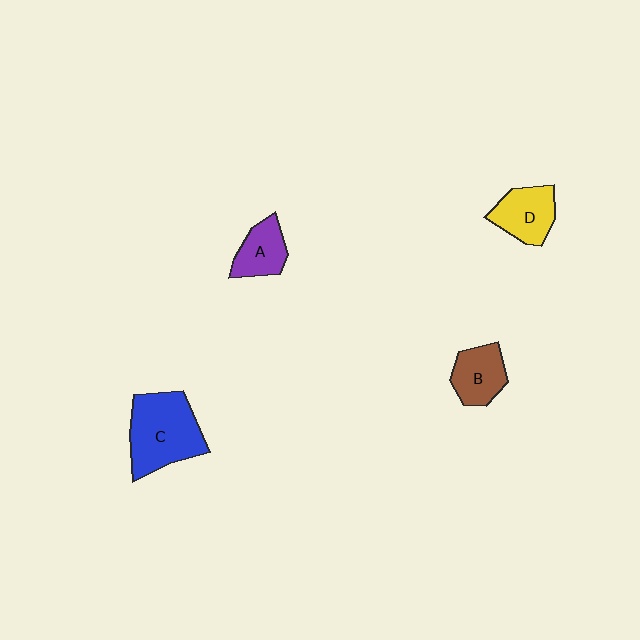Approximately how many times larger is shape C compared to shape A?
Approximately 2.0 times.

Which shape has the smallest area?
Shape A (purple).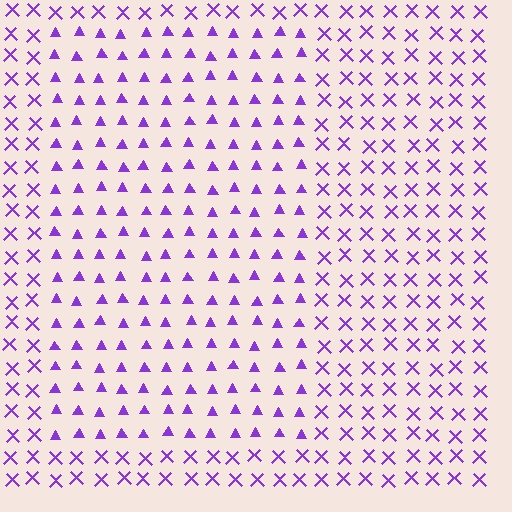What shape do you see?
I see a rectangle.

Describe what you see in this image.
The image is filled with small purple elements arranged in a uniform grid. A rectangle-shaped region contains triangles, while the surrounding area contains X marks. The boundary is defined purely by the change in element shape.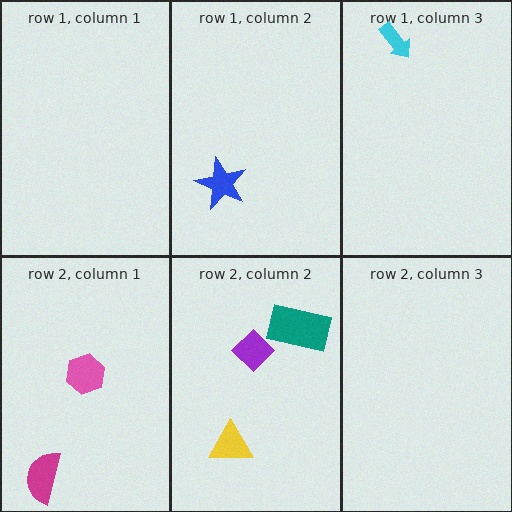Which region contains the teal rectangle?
The row 2, column 2 region.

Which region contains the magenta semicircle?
The row 2, column 1 region.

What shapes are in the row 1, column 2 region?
The blue star.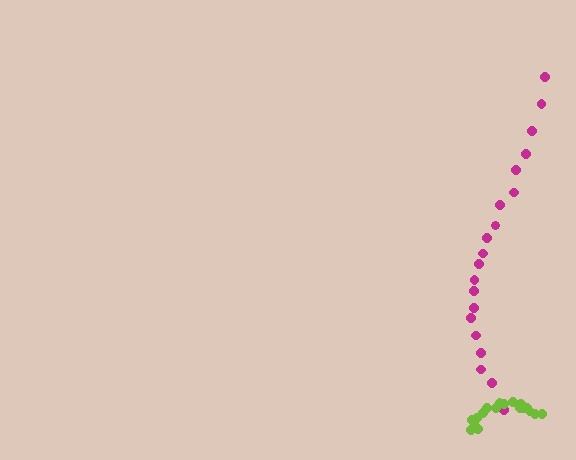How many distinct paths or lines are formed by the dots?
There are 2 distinct paths.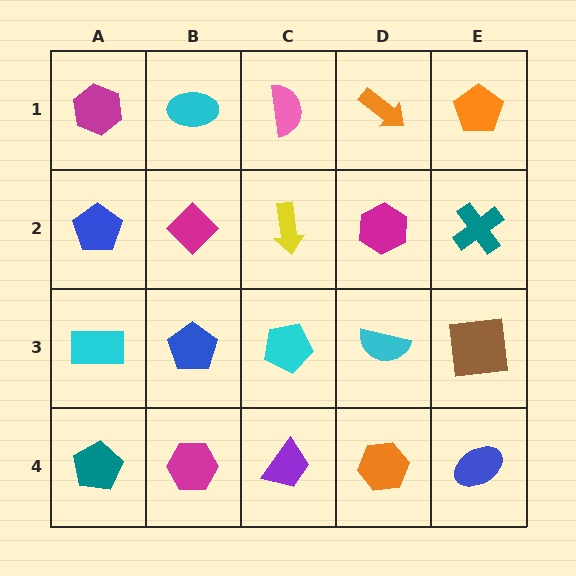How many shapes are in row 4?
5 shapes.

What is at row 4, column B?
A magenta hexagon.